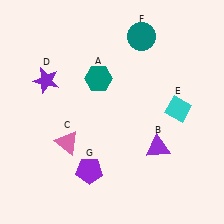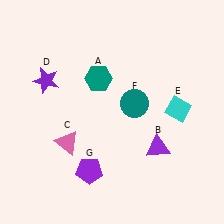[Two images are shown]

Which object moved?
The teal circle (F) moved down.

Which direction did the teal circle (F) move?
The teal circle (F) moved down.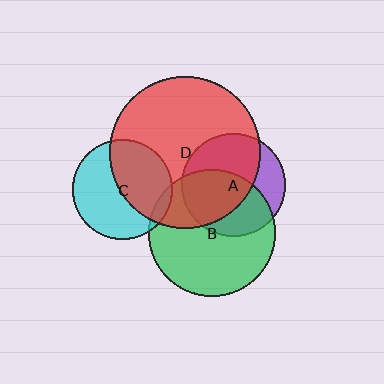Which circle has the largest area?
Circle D (red).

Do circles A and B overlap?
Yes.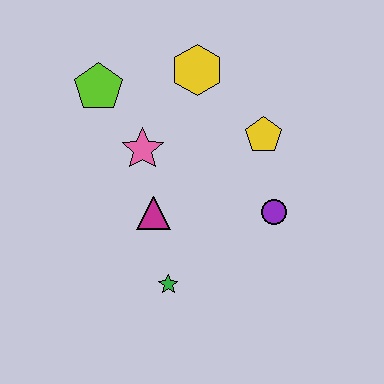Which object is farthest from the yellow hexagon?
The green star is farthest from the yellow hexagon.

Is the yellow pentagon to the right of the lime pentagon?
Yes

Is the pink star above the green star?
Yes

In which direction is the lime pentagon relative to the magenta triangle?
The lime pentagon is above the magenta triangle.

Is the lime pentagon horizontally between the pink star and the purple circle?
No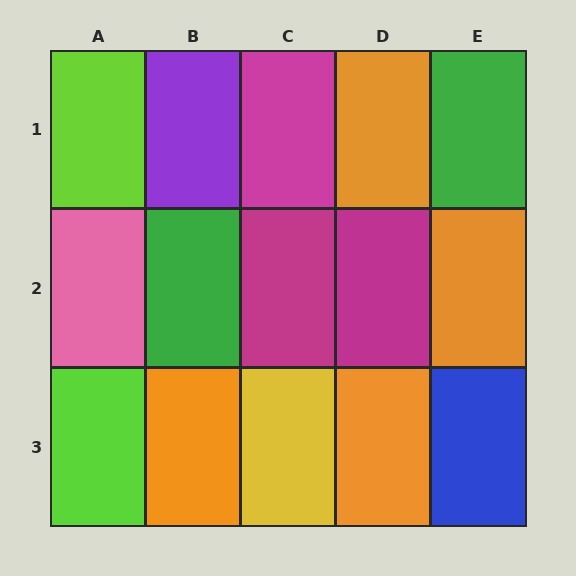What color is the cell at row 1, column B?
Purple.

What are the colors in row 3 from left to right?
Lime, orange, yellow, orange, blue.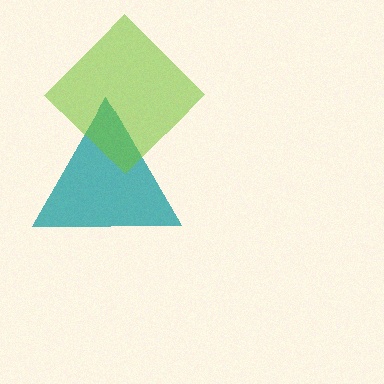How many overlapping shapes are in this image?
There are 2 overlapping shapes in the image.